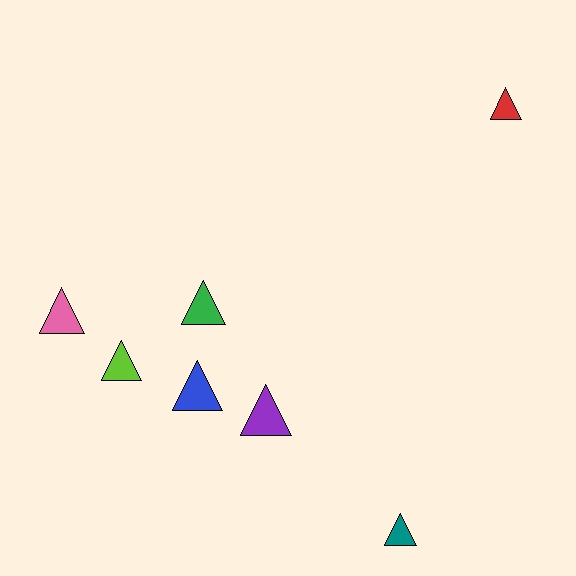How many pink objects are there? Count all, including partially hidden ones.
There is 1 pink object.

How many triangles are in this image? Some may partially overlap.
There are 7 triangles.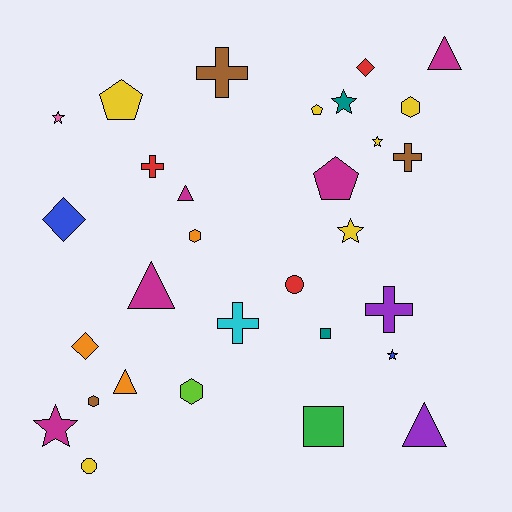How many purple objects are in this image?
There are 2 purple objects.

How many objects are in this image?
There are 30 objects.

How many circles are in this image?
There are 2 circles.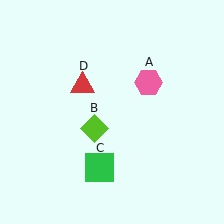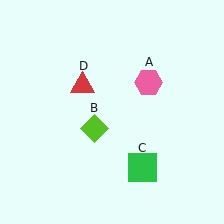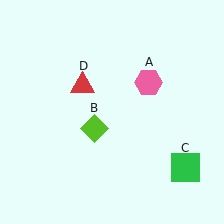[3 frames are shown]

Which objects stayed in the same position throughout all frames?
Pink hexagon (object A) and lime diamond (object B) and red triangle (object D) remained stationary.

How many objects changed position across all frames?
1 object changed position: green square (object C).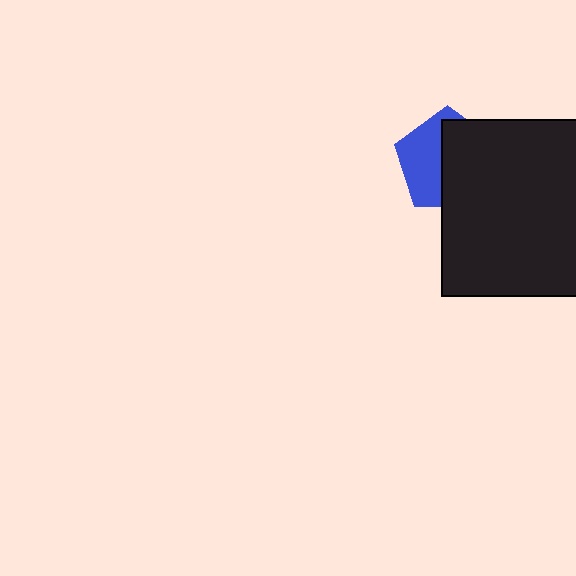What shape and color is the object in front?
The object in front is a black square.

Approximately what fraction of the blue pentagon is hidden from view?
Roughly 55% of the blue pentagon is hidden behind the black square.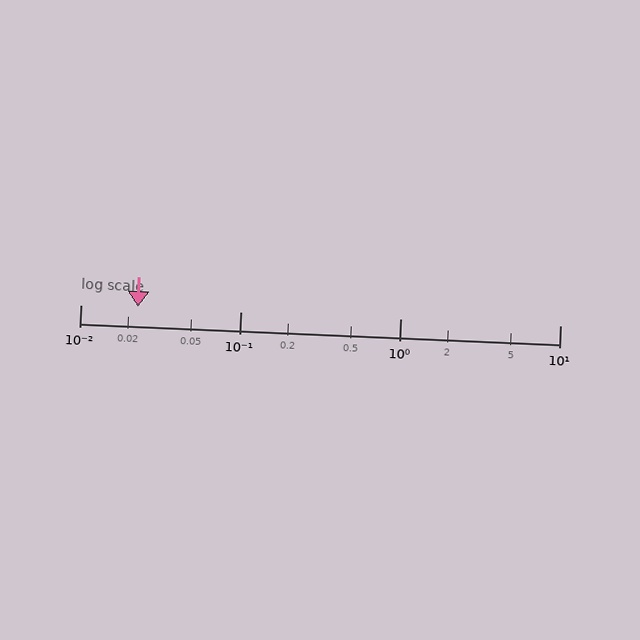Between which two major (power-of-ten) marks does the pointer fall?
The pointer is between 0.01 and 0.1.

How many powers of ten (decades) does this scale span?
The scale spans 3 decades, from 0.01 to 10.